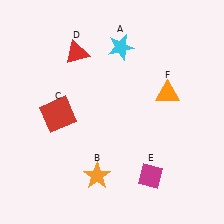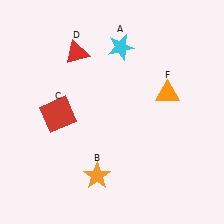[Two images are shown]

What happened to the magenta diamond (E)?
The magenta diamond (E) was removed in Image 2. It was in the bottom-right area of Image 1.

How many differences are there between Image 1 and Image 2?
There is 1 difference between the two images.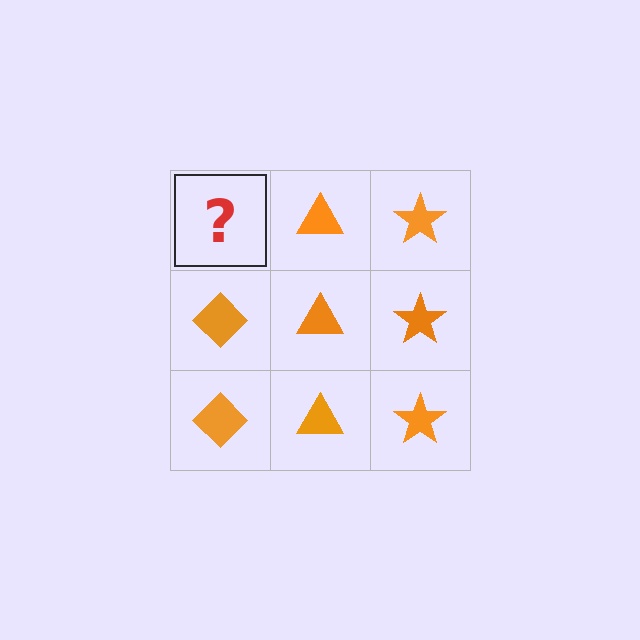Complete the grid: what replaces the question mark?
The question mark should be replaced with an orange diamond.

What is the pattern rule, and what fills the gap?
The rule is that each column has a consistent shape. The gap should be filled with an orange diamond.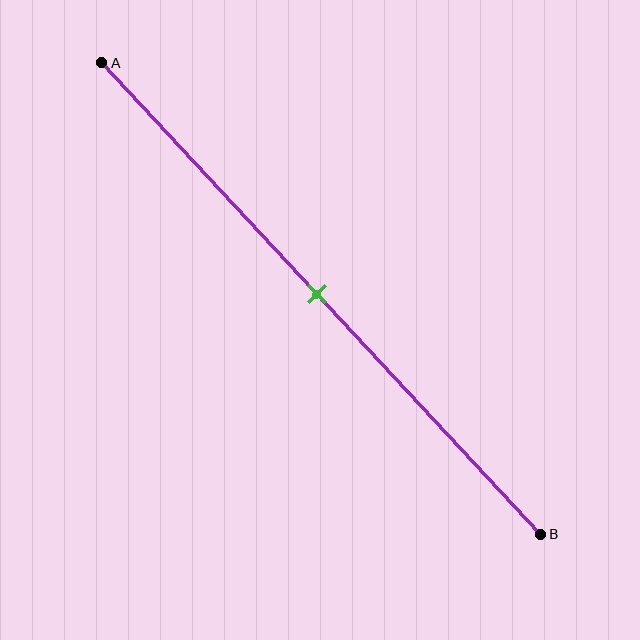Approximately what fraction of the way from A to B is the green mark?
The green mark is approximately 50% of the way from A to B.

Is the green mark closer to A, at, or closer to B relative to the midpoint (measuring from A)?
The green mark is approximately at the midpoint of segment AB.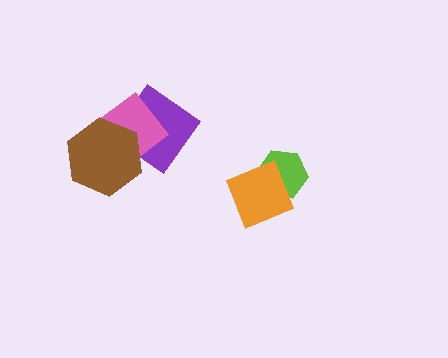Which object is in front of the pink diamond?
The brown hexagon is in front of the pink diamond.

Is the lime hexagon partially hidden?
Yes, it is partially covered by another shape.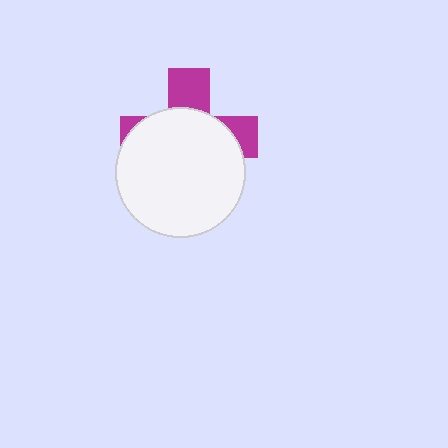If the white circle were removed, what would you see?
You would see the complete magenta cross.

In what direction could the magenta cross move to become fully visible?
The magenta cross could move up. That would shift it out from behind the white circle entirely.